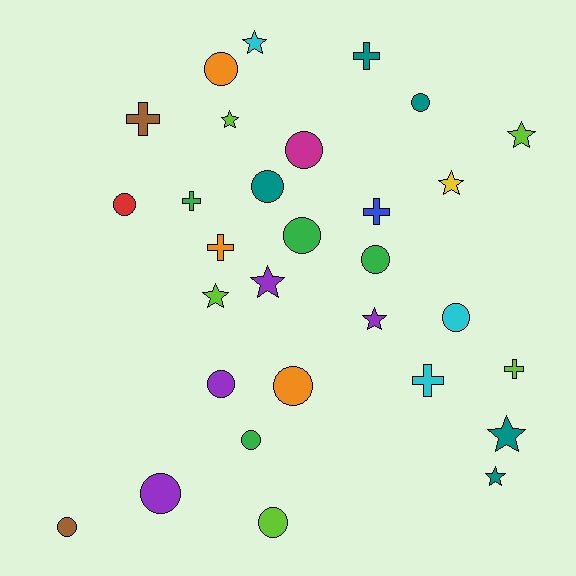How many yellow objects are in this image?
There is 1 yellow object.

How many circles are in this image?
There are 14 circles.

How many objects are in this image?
There are 30 objects.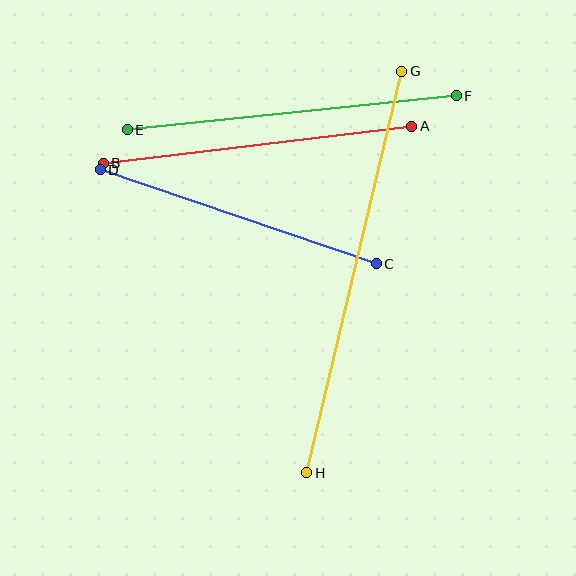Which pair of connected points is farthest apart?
Points G and H are farthest apart.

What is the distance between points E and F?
The distance is approximately 331 pixels.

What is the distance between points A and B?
The distance is approximately 311 pixels.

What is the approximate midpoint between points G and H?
The midpoint is at approximately (354, 272) pixels.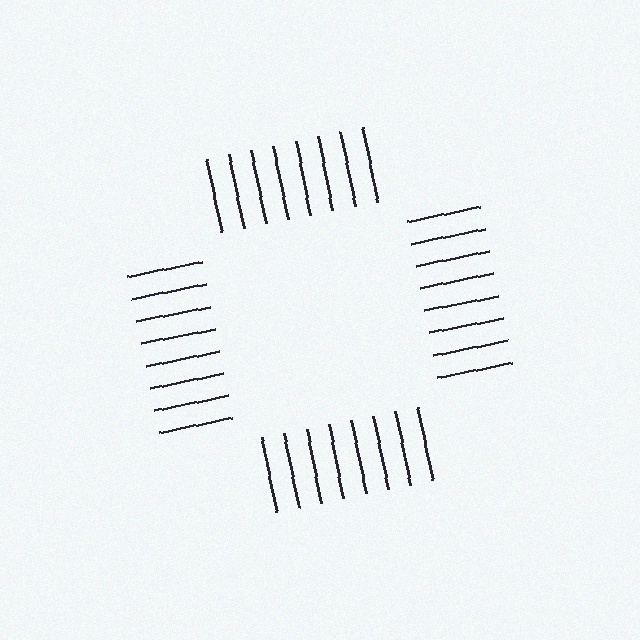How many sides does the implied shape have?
4 sides — the line-ends trace a square.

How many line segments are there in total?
32 — 8 along each of the 4 edges.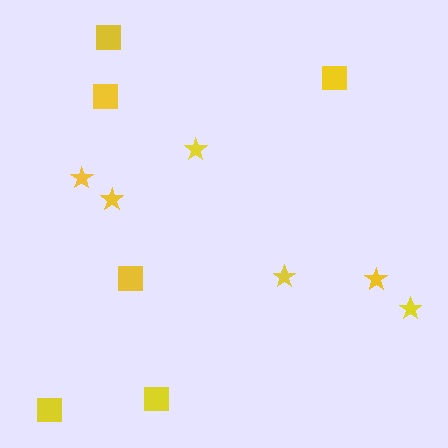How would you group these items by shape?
There are 2 groups: one group of stars (6) and one group of squares (6).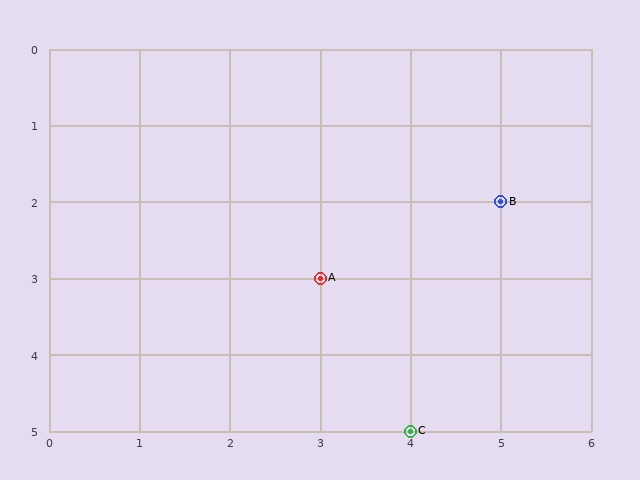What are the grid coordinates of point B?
Point B is at grid coordinates (5, 2).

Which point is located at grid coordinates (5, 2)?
Point B is at (5, 2).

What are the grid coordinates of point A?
Point A is at grid coordinates (3, 3).